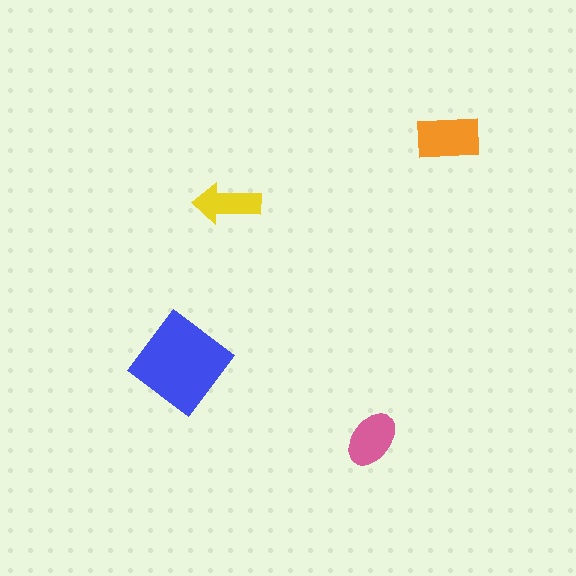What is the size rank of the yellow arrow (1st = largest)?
4th.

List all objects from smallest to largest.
The yellow arrow, the pink ellipse, the orange rectangle, the blue diamond.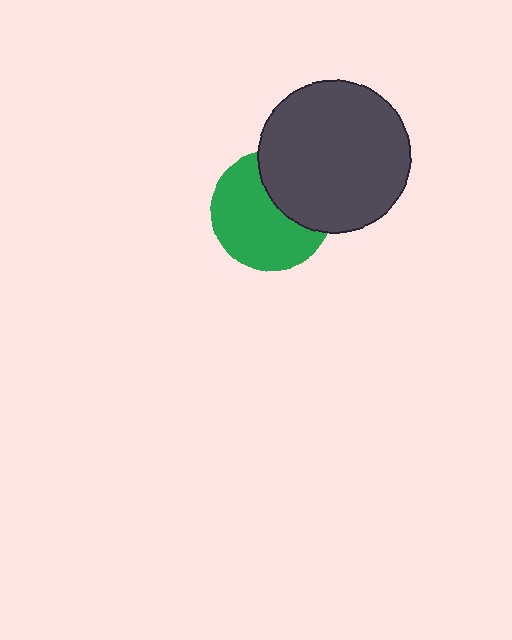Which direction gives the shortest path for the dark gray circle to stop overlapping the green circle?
Moving toward the upper-right gives the shortest separation.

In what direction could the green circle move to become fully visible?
The green circle could move toward the lower-left. That would shift it out from behind the dark gray circle entirely.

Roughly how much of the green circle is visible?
About half of it is visible (roughly 64%).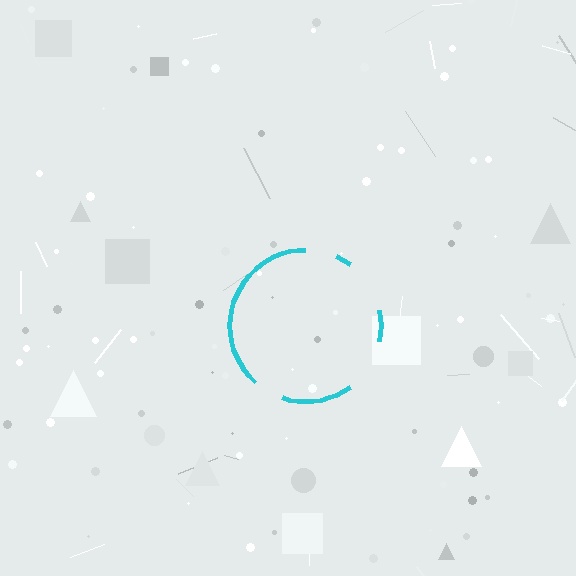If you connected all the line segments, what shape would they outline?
They would outline a circle.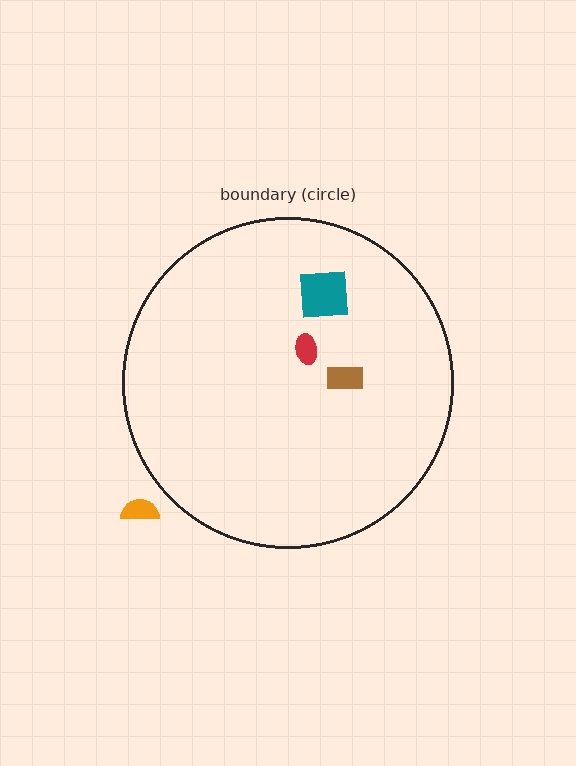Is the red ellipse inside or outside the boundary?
Inside.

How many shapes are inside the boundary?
3 inside, 1 outside.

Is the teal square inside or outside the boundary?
Inside.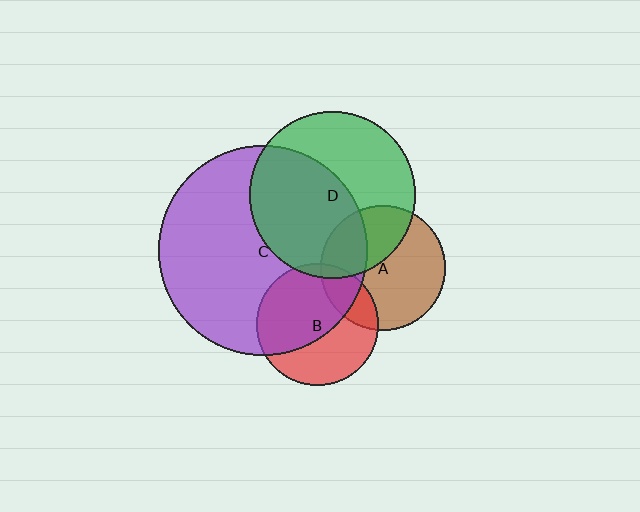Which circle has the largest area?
Circle C (purple).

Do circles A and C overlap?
Yes.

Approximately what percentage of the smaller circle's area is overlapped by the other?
Approximately 30%.